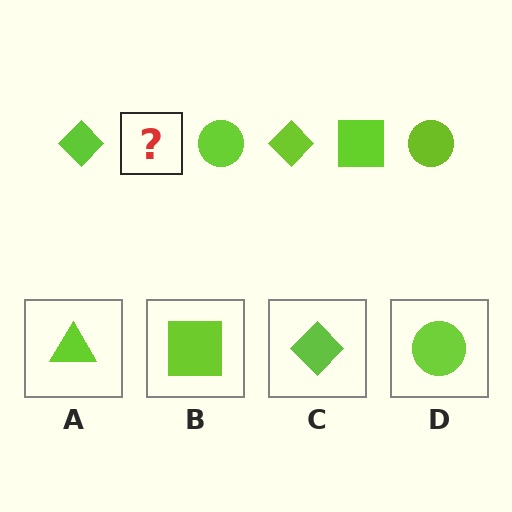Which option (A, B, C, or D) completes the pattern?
B.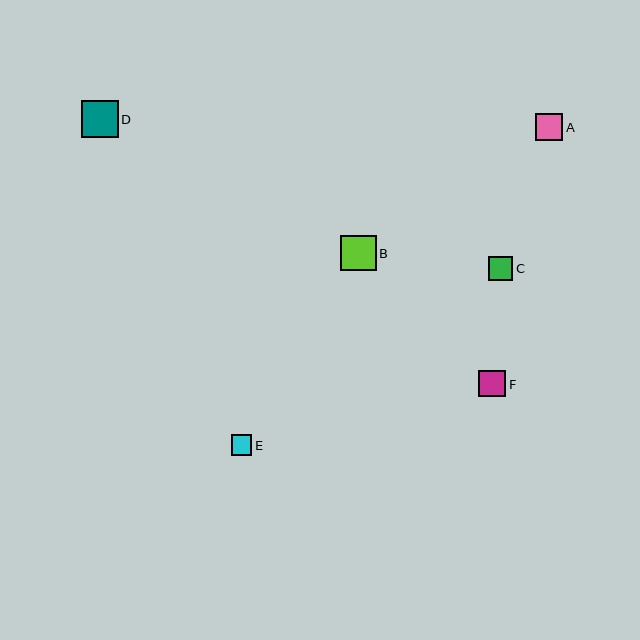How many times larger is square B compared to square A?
Square B is approximately 1.3 times the size of square A.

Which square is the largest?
Square D is the largest with a size of approximately 37 pixels.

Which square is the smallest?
Square E is the smallest with a size of approximately 20 pixels.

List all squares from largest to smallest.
From largest to smallest: D, B, F, A, C, E.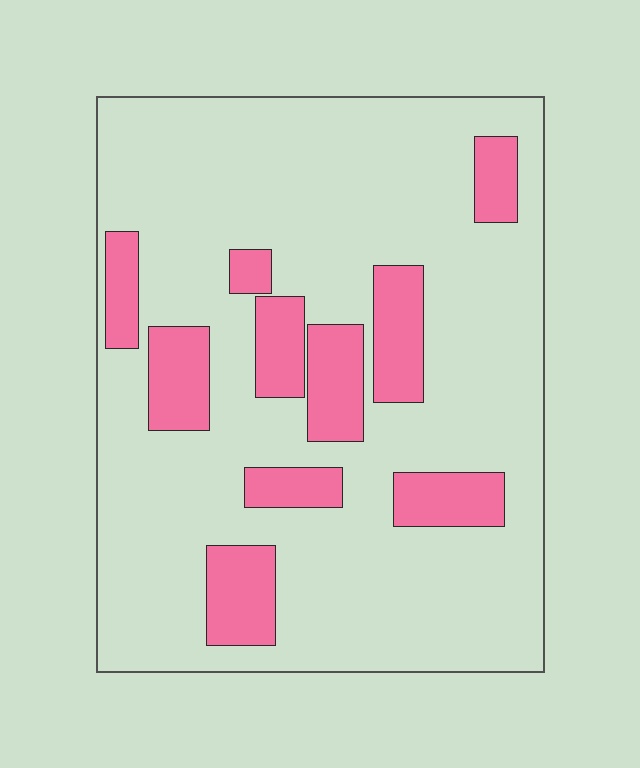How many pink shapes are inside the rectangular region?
10.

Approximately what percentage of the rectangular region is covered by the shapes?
Approximately 20%.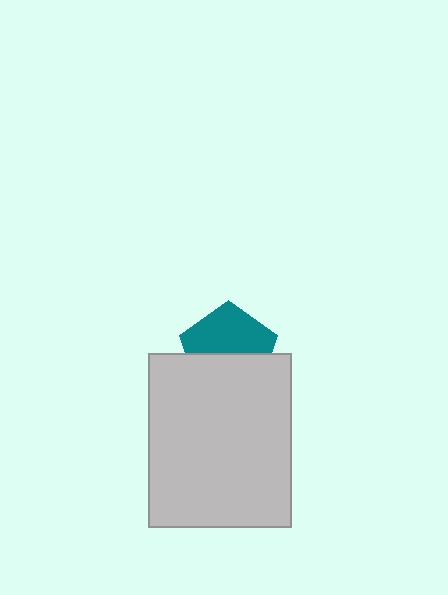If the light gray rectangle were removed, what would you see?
You would see the complete teal pentagon.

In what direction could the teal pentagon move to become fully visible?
The teal pentagon could move up. That would shift it out from behind the light gray rectangle entirely.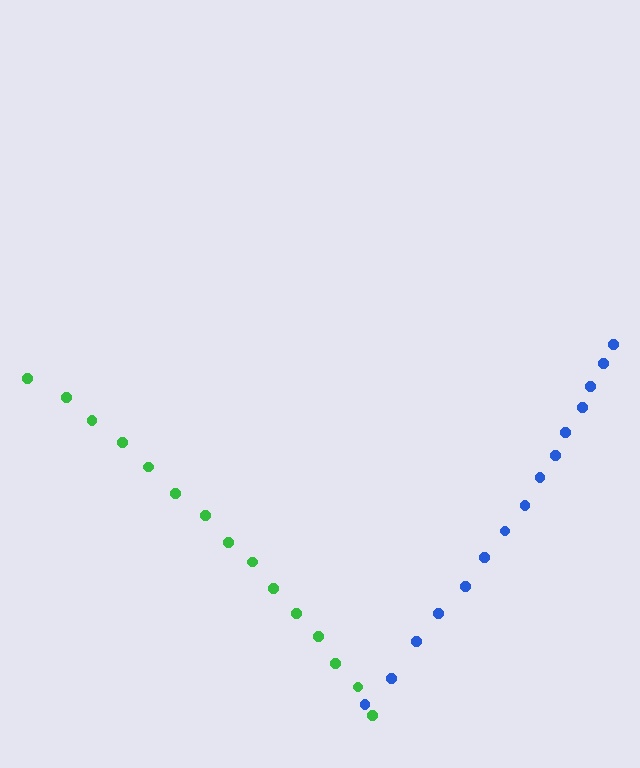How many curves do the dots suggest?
There are 2 distinct paths.